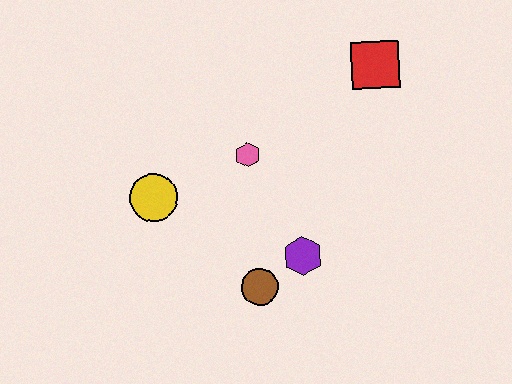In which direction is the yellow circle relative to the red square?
The yellow circle is to the left of the red square.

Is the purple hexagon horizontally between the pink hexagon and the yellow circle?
No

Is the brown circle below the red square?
Yes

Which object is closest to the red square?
The pink hexagon is closest to the red square.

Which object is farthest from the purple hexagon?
The red square is farthest from the purple hexagon.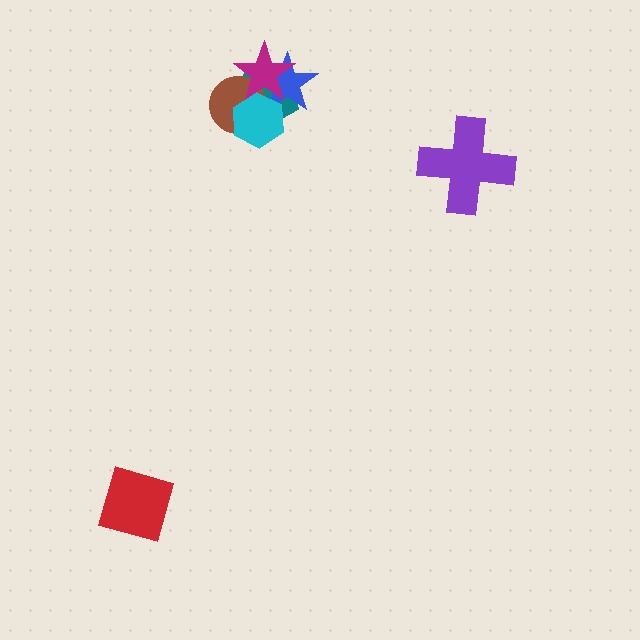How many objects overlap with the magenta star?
4 objects overlap with the magenta star.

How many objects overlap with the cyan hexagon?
4 objects overlap with the cyan hexagon.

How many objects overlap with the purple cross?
0 objects overlap with the purple cross.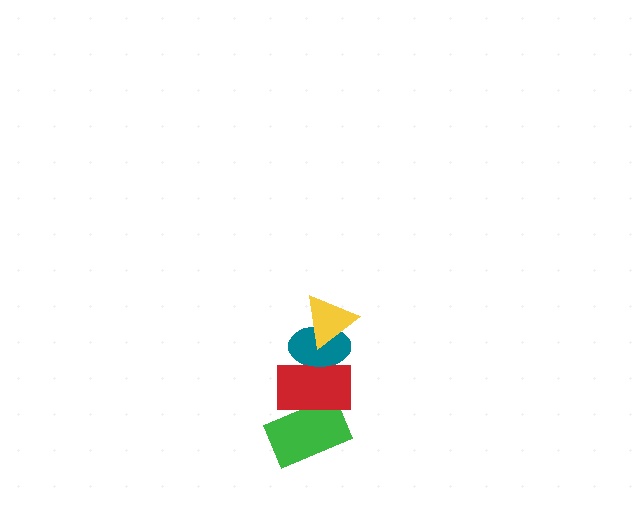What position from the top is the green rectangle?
The green rectangle is 4th from the top.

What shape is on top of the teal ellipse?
The yellow triangle is on top of the teal ellipse.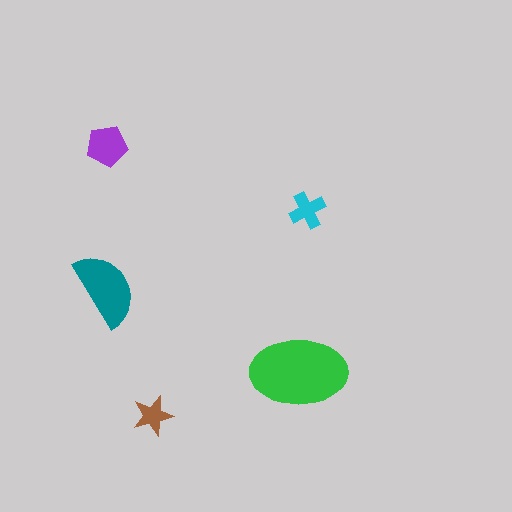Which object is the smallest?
The brown star.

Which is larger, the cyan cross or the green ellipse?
The green ellipse.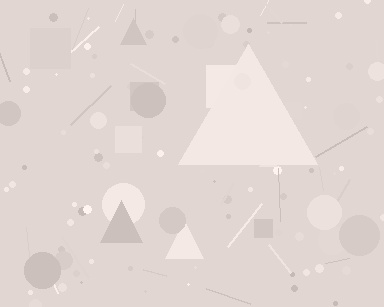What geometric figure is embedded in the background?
A triangle is embedded in the background.